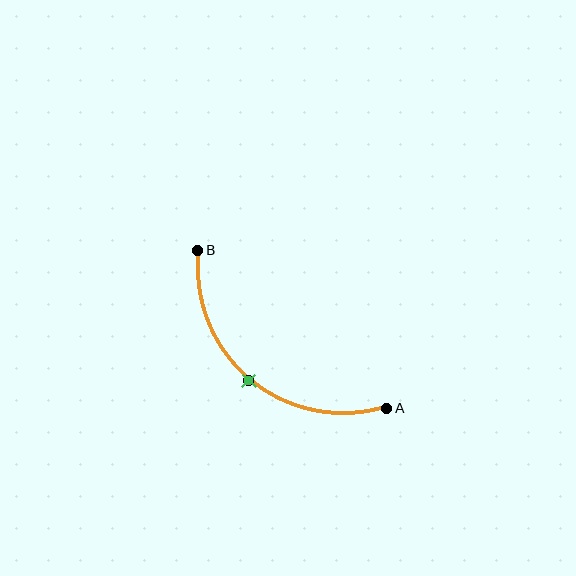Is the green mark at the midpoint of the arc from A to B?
Yes. The green mark lies on the arc at equal arc-length from both A and B — it is the arc midpoint.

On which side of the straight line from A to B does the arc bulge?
The arc bulges below and to the left of the straight line connecting A and B.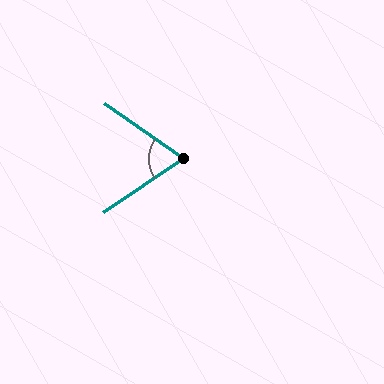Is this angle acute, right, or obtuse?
It is acute.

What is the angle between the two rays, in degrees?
Approximately 69 degrees.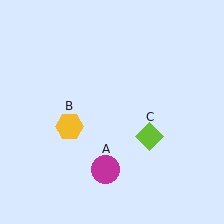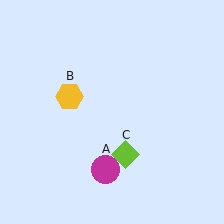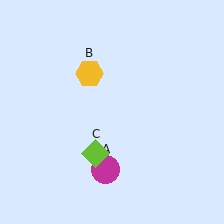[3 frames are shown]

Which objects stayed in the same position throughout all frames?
Magenta circle (object A) remained stationary.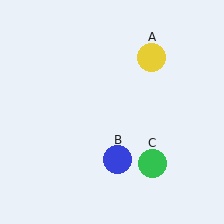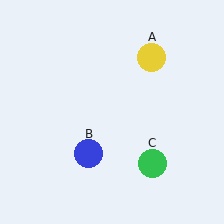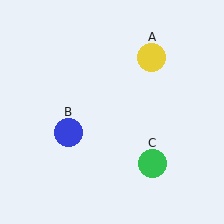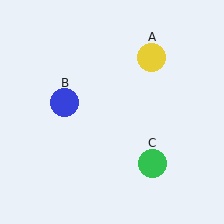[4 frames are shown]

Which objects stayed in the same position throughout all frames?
Yellow circle (object A) and green circle (object C) remained stationary.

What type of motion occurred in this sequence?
The blue circle (object B) rotated clockwise around the center of the scene.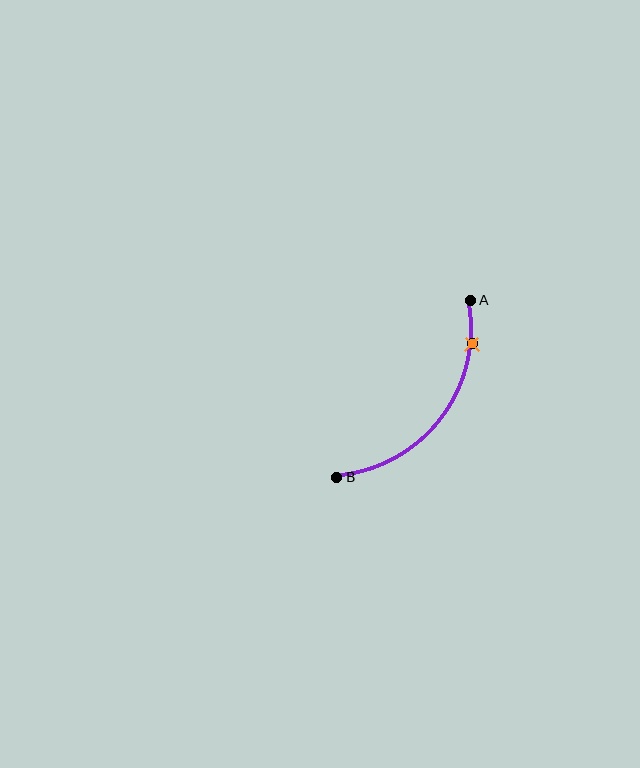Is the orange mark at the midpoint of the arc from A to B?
No. The orange mark lies on the arc but is closer to endpoint A. The arc midpoint would be at the point on the curve equidistant along the arc from both A and B.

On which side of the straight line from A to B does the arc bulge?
The arc bulges below and to the right of the straight line connecting A and B.